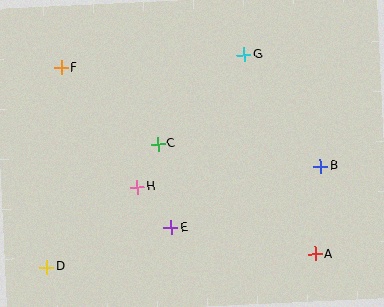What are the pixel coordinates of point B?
Point B is at (321, 166).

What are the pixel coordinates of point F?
Point F is at (61, 68).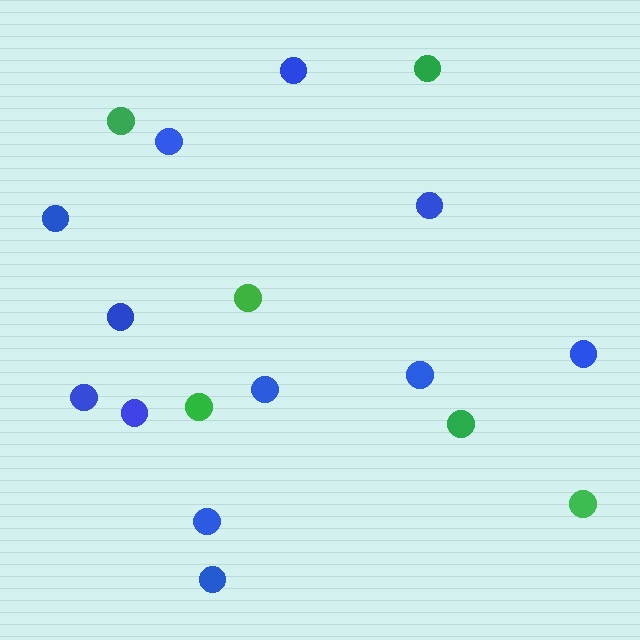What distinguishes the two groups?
There are 2 groups: one group of green circles (6) and one group of blue circles (12).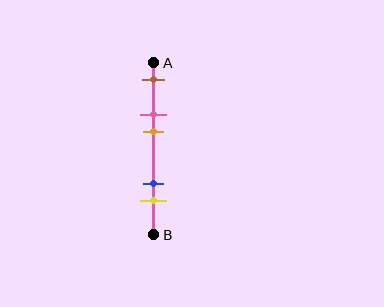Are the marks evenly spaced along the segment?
No, the marks are not evenly spaced.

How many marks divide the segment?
There are 5 marks dividing the segment.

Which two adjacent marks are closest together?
The pink and orange marks are the closest adjacent pair.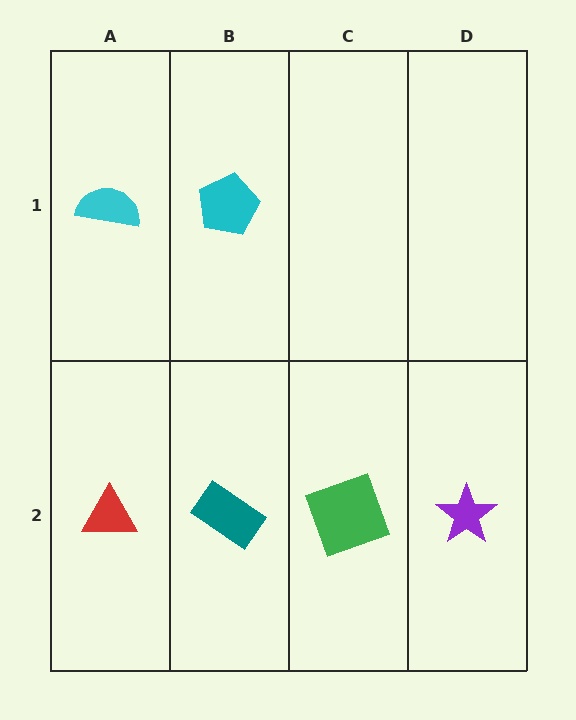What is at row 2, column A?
A red triangle.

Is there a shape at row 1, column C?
No, that cell is empty.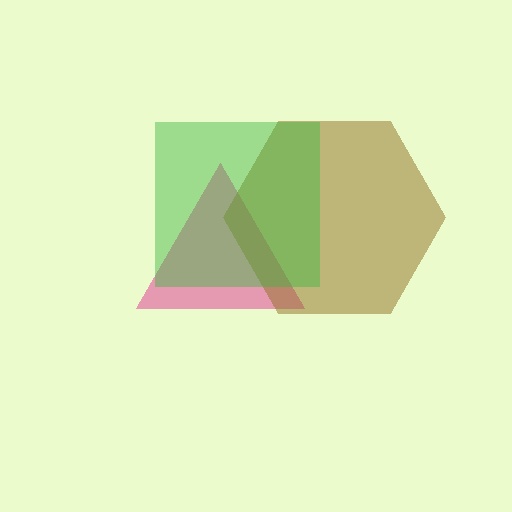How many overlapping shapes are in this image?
There are 3 overlapping shapes in the image.